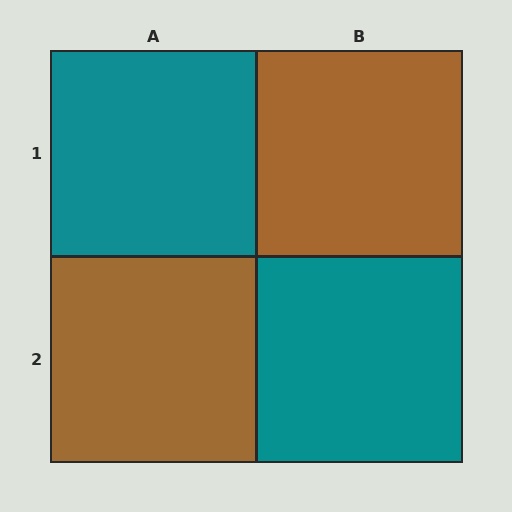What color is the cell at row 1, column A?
Teal.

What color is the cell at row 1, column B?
Brown.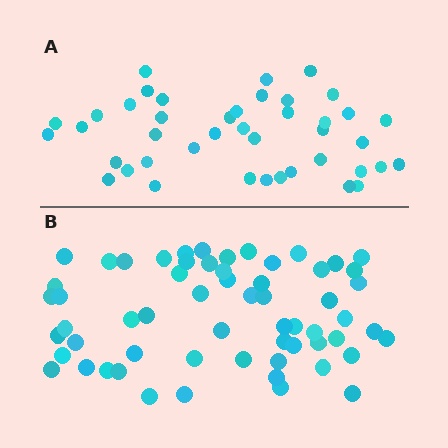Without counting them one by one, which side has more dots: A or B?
Region B (the bottom region) has more dots.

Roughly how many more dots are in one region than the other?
Region B has approximately 20 more dots than region A.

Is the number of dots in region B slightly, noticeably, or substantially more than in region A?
Region B has noticeably more, but not dramatically so. The ratio is roughly 1.4 to 1.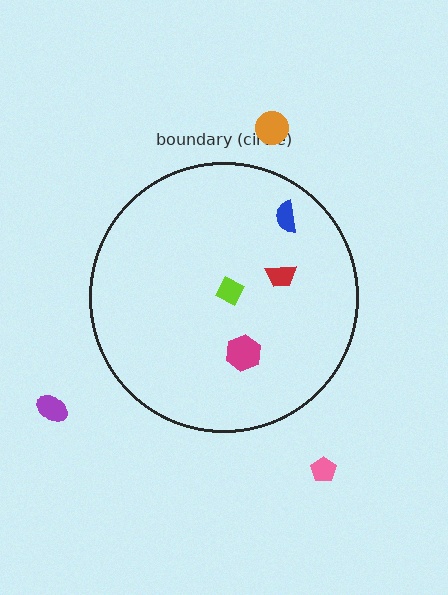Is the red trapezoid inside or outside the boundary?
Inside.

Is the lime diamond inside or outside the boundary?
Inside.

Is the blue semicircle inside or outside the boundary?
Inside.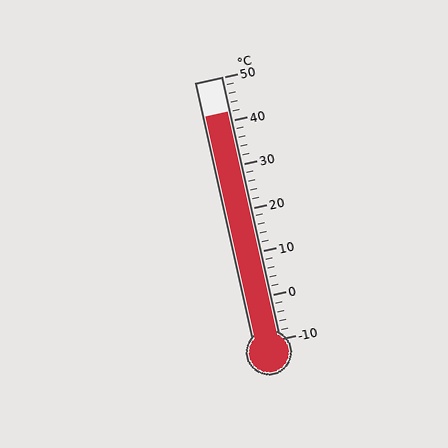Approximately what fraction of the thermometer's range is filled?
The thermometer is filled to approximately 85% of its range.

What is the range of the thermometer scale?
The thermometer scale ranges from -10°C to 50°C.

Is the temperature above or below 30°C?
The temperature is above 30°C.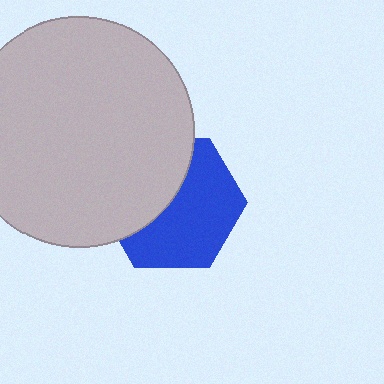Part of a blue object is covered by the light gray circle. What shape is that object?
It is a hexagon.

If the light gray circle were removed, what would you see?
You would see the complete blue hexagon.